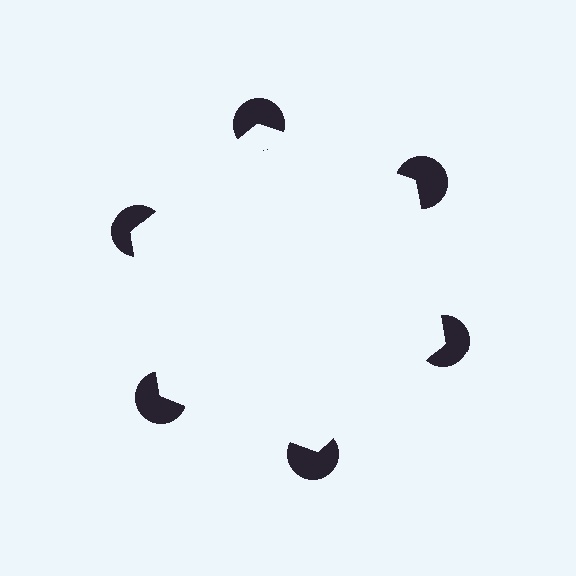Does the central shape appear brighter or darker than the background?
It typically appears slightly brighter than the background, even though no actual brightness change is drawn.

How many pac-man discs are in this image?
There are 6 — one at each vertex of the illusory hexagon.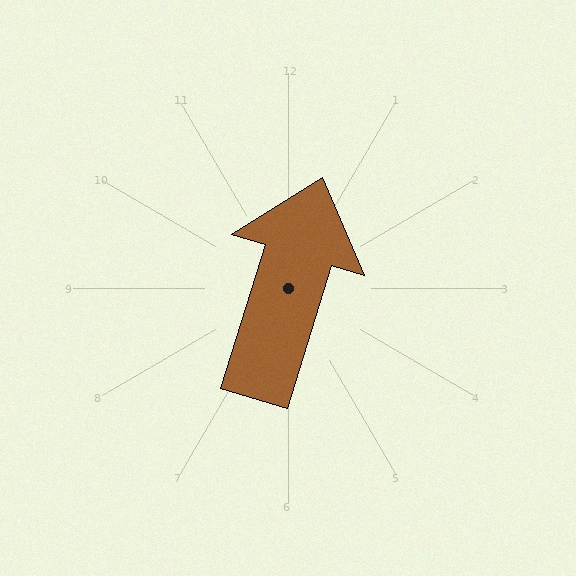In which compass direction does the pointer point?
North.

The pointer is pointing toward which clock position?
Roughly 1 o'clock.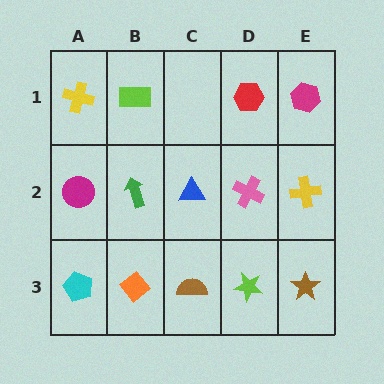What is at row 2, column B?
A green arrow.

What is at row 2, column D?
A pink cross.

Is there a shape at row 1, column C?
No, that cell is empty.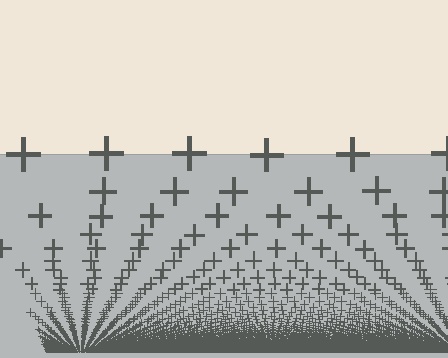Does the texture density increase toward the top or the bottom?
Density increases toward the bottom.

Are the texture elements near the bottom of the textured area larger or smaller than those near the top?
Smaller. The gradient is inverted — elements near the bottom are smaller and denser.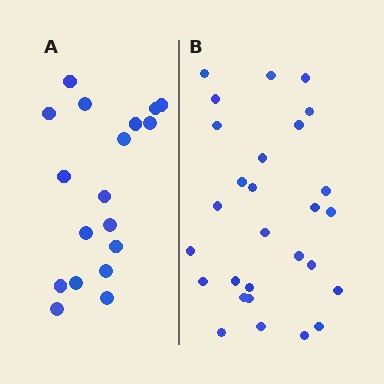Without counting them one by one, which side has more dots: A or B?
Region B (the right region) has more dots.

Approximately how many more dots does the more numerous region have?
Region B has roughly 10 or so more dots than region A.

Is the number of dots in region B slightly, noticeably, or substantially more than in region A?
Region B has substantially more. The ratio is roughly 1.6 to 1.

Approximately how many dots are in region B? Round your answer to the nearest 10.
About 30 dots. (The exact count is 28, which rounds to 30.)